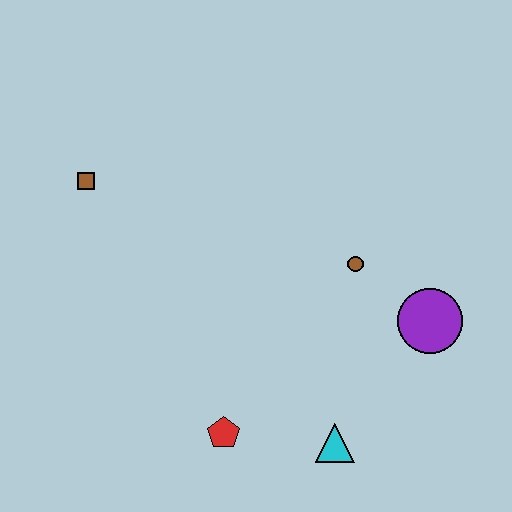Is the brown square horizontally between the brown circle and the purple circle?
No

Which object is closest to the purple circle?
The brown circle is closest to the purple circle.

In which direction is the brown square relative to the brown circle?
The brown square is to the left of the brown circle.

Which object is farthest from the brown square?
The purple circle is farthest from the brown square.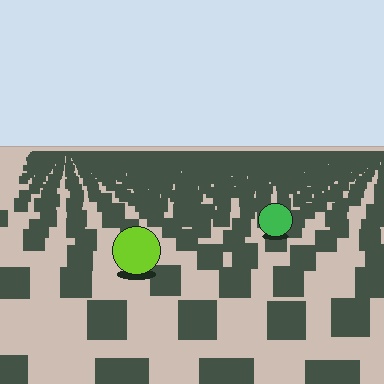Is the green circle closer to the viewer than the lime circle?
No. The lime circle is closer — you can tell from the texture gradient: the ground texture is coarser near it.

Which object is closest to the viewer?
The lime circle is closest. The texture marks near it are larger and more spread out.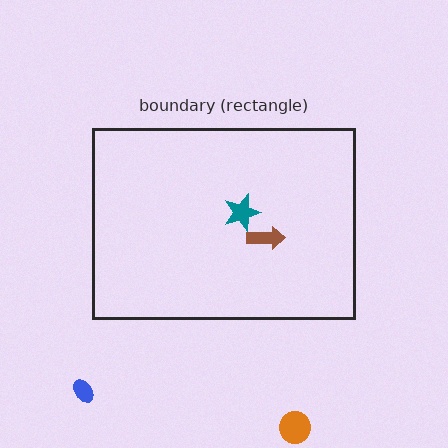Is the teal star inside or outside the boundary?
Inside.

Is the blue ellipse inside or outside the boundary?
Outside.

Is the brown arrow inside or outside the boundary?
Inside.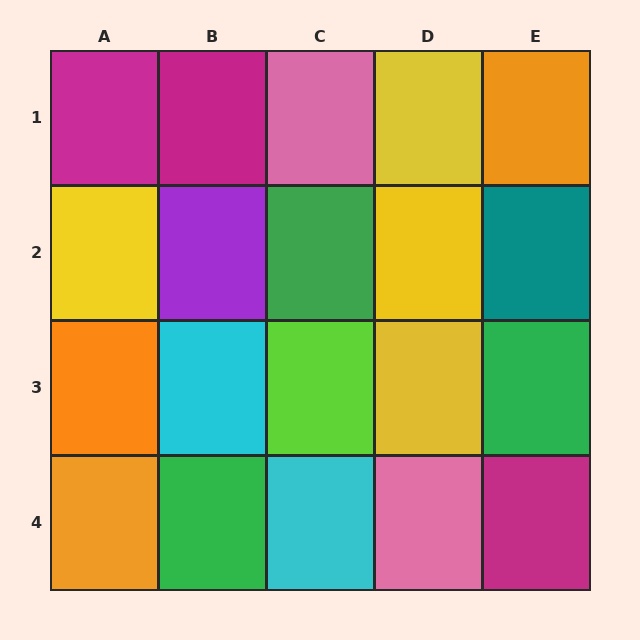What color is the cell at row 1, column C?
Pink.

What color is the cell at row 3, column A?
Orange.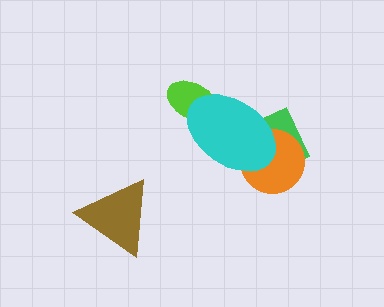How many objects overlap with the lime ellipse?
1 object overlaps with the lime ellipse.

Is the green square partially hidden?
Yes, it is partially covered by another shape.